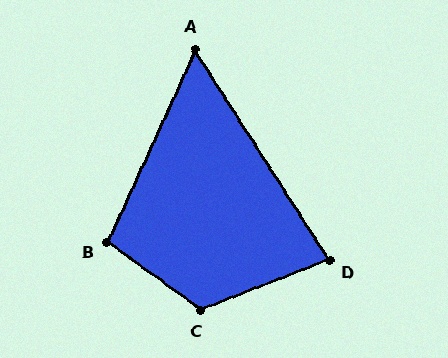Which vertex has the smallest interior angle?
A, at approximately 57 degrees.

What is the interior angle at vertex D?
Approximately 79 degrees (acute).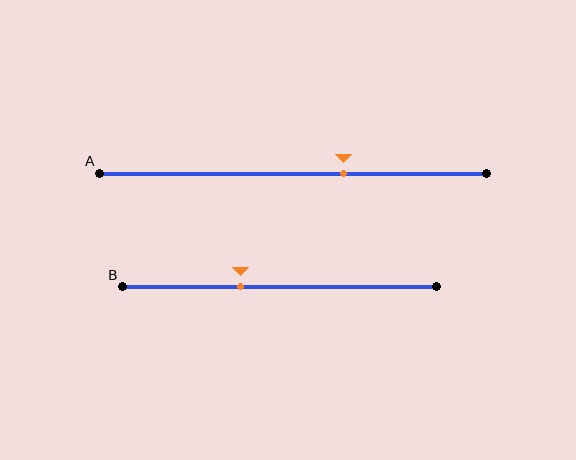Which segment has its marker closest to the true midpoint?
Segment B has its marker closest to the true midpoint.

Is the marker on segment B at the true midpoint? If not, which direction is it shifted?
No, the marker on segment B is shifted to the left by about 13% of the segment length.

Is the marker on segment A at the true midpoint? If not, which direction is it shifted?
No, the marker on segment A is shifted to the right by about 13% of the segment length.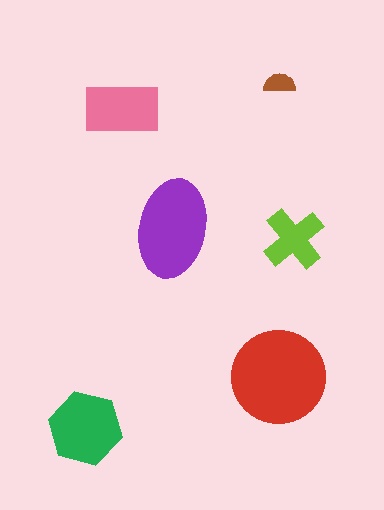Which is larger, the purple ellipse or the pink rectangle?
The purple ellipse.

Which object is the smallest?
The brown semicircle.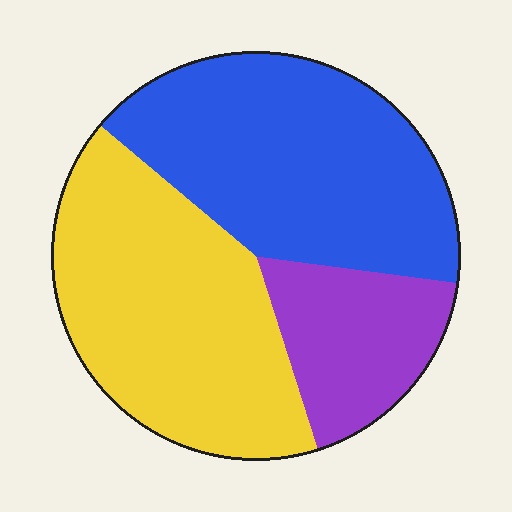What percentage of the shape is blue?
Blue takes up about two fifths (2/5) of the shape.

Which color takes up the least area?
Purple, at roughly 20%.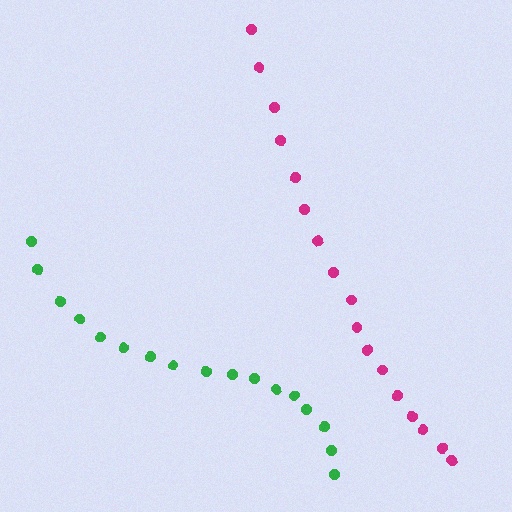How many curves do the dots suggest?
There are 2 distinct paths.